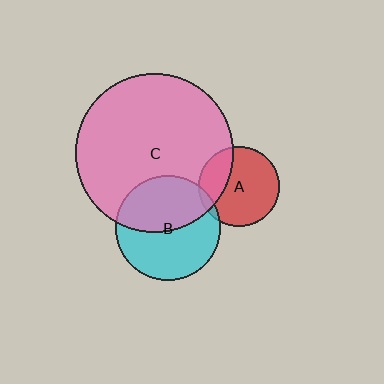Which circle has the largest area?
Circle C (pink).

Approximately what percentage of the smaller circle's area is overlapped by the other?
Approximately 25%.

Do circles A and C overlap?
Yes.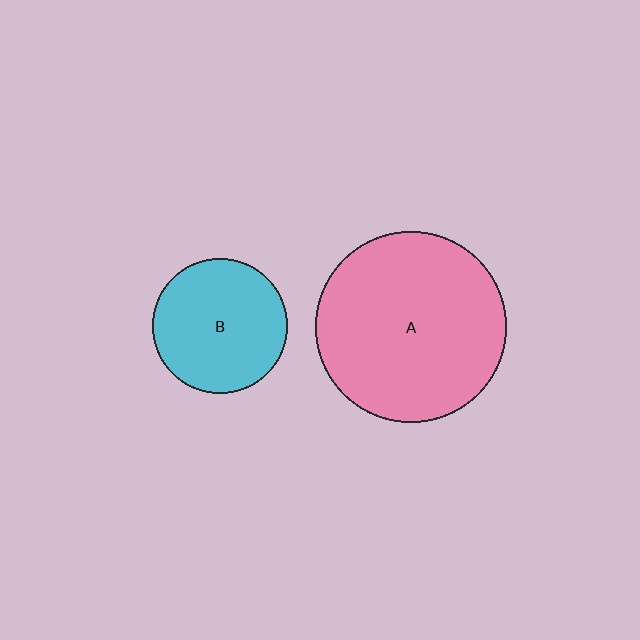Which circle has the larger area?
Circle A (pink).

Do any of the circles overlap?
No, none of the circles overlap.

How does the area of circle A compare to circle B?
Approximately 2.0 times.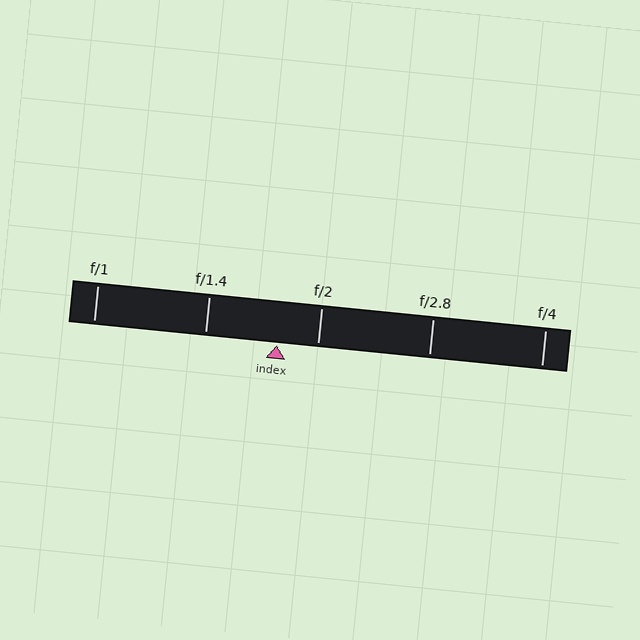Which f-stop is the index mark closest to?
The index mark is closest to f/2.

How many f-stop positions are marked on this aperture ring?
There are 5 f-stop positions marked.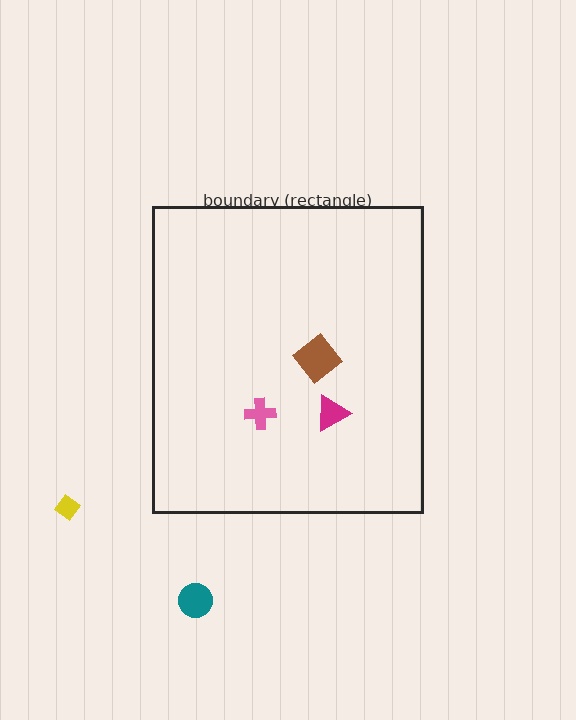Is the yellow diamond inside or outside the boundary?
Outside.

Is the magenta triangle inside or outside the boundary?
Inside.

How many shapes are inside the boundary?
3 inside, 2 outside.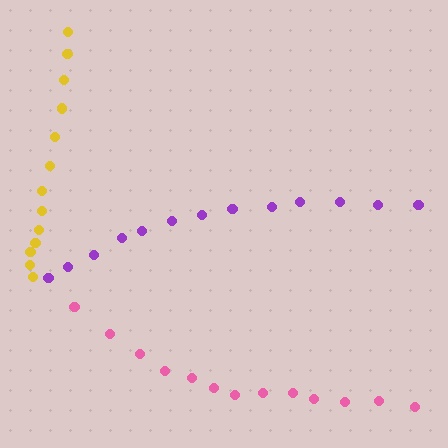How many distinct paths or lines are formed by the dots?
There are 3 distinct paths.